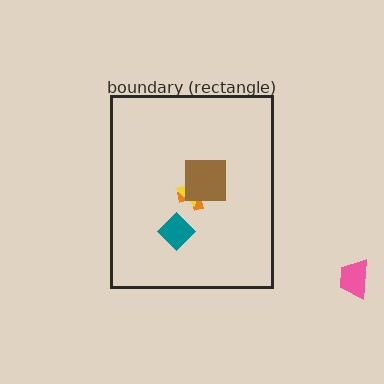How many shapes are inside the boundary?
4 inside, 1 outside.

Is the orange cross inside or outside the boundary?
Inside.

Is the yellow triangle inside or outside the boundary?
Inside.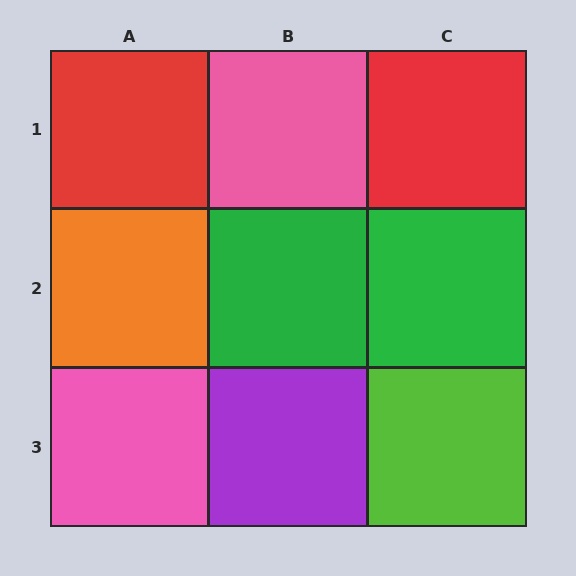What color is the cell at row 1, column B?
Pink.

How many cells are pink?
2 cells are pink.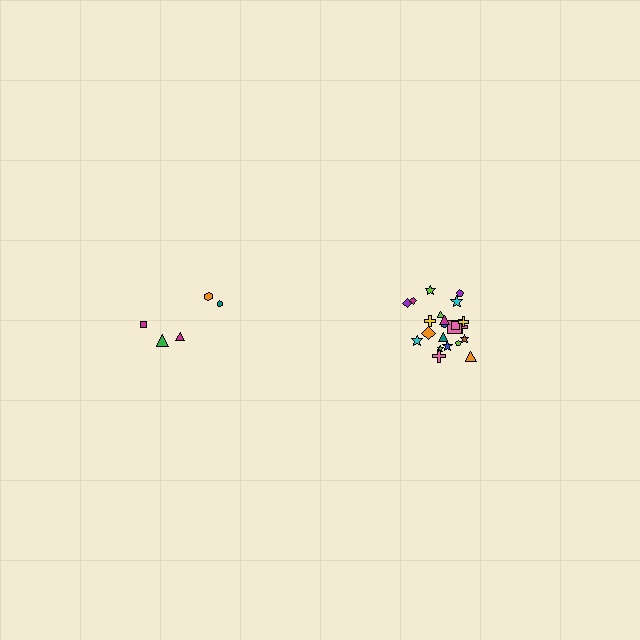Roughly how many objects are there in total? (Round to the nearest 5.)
Roughly 25 objects in total.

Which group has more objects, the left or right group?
The right group.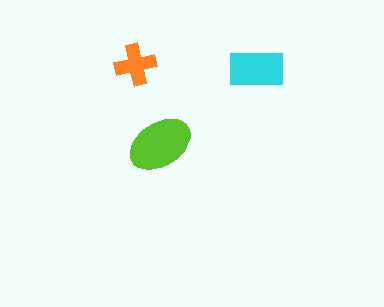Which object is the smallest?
The orange cross.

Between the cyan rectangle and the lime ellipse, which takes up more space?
The lime ellipse.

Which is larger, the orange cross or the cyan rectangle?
The cyan rectangle.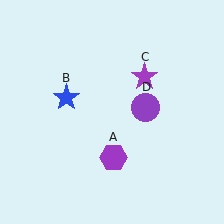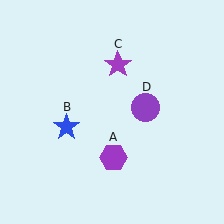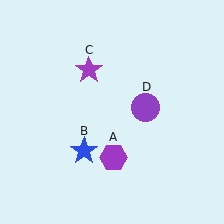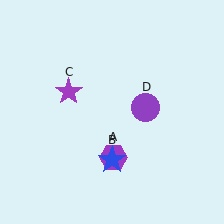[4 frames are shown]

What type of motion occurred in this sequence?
The blue star (object B), purple star (object C) rotated counterclockwise around the center of the scene.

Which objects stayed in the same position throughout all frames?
Purple hexagon (object A) and purple circle (object D) remained stationary.